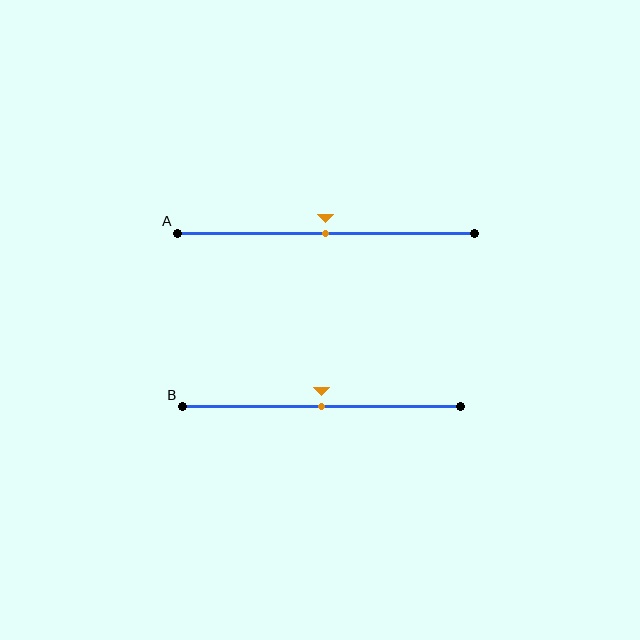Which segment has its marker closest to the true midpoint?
Segment A has its marker closest to the true midpoint.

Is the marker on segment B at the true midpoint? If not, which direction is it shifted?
Yes, the marker on segment B is at the true midpoint.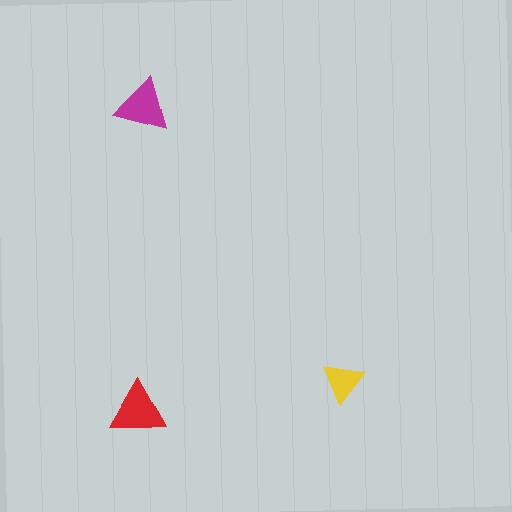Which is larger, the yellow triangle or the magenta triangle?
The magenta one.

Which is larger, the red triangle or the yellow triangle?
The red one.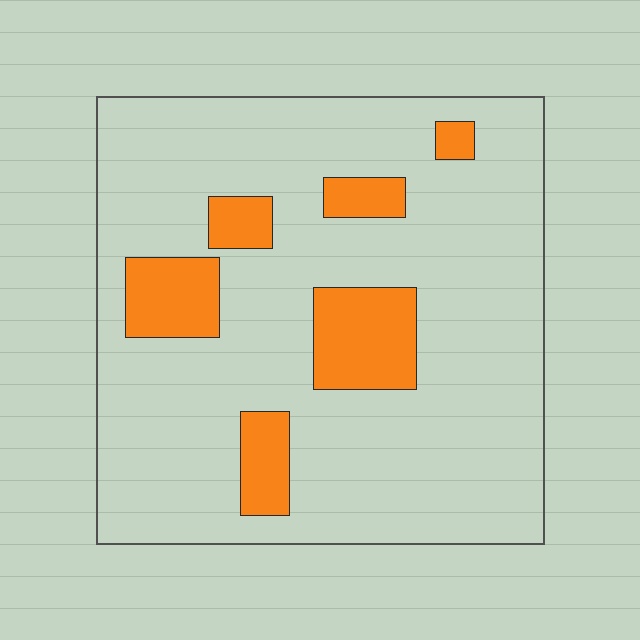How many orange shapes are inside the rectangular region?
6.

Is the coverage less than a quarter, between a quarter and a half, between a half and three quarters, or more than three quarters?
Less than a quarter.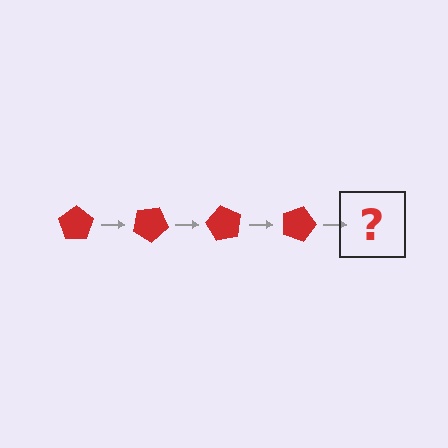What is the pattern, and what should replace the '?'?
The pattern is that the pentagon rotates 30 degrees each step. The '?' should be a red pentagon rotated 120 degrees.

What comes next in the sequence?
The next element should be a red pentagon rotated 120 degrees.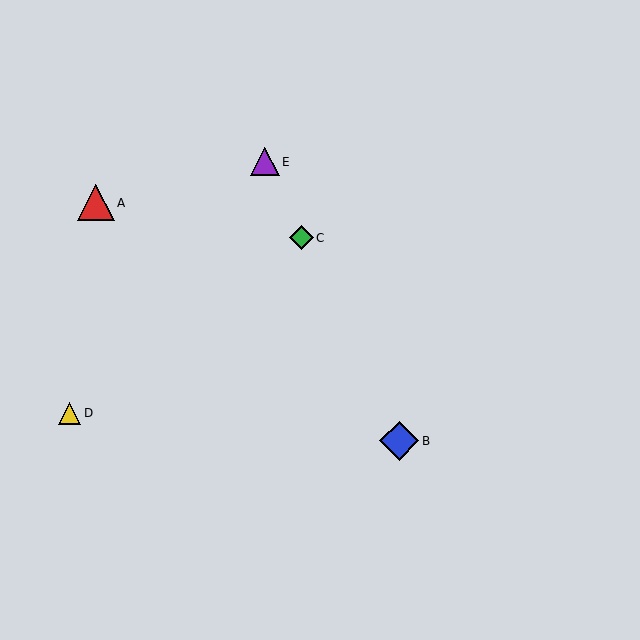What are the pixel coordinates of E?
Object E is at (265, 162).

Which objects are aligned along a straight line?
Objects B, C, E are aligned along a straight line.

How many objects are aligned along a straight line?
3 objects (B, C, E) are aligned along a straight line.